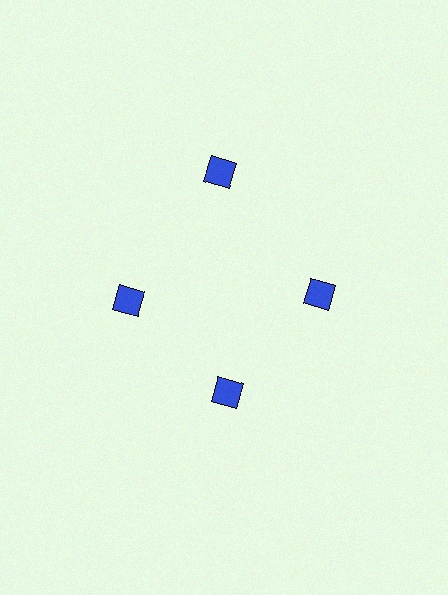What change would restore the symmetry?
The symmetry would be restored by moving it inward, back onto the ring so that all 4 diamonds sit at equal angles and equal distance from the center.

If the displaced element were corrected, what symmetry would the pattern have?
It would have 4-fold rotational symmetry — the pattern would map onto itself every 90 degrees.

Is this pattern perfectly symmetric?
No. The 4 blue diamonds are arranged in a ring, but one element near the 12 o'clock position is pushed outward from the center, breaking the 4-fold rotational symmetry.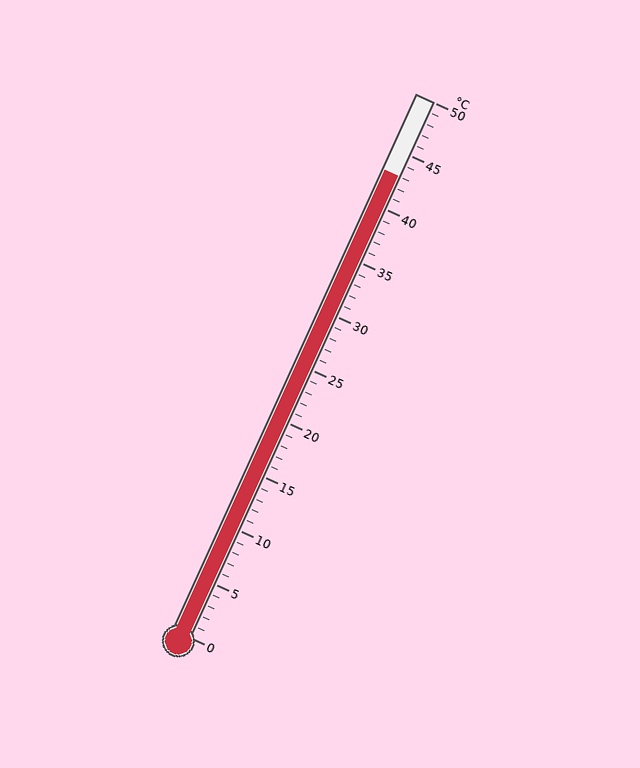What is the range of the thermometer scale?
The thermometer scale ranges from 0°C to 50°C.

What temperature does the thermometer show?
The thermometer shows approximately 43°C.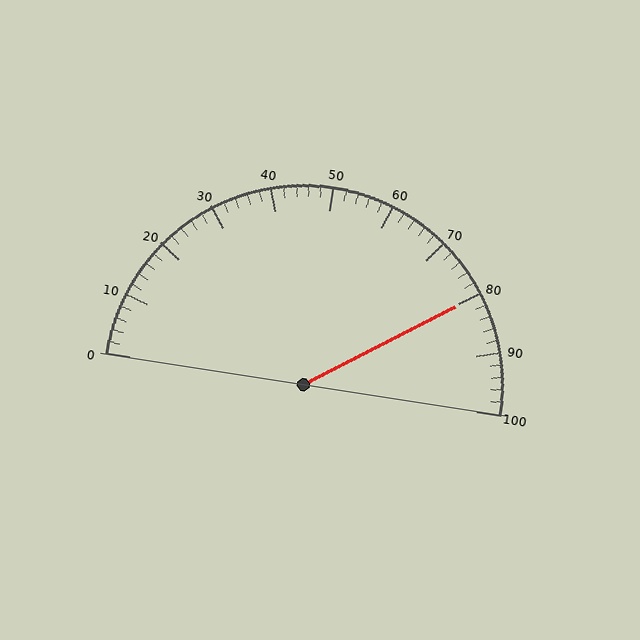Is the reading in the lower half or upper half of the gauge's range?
The reading is in the upper half of the range (0 to 100).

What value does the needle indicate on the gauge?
The needle indicates approximately 80.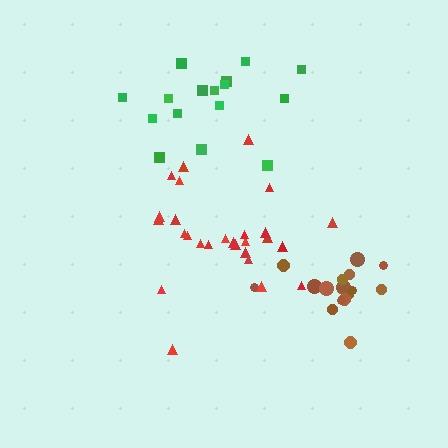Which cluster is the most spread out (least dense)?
Green.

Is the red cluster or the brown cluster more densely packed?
Brown.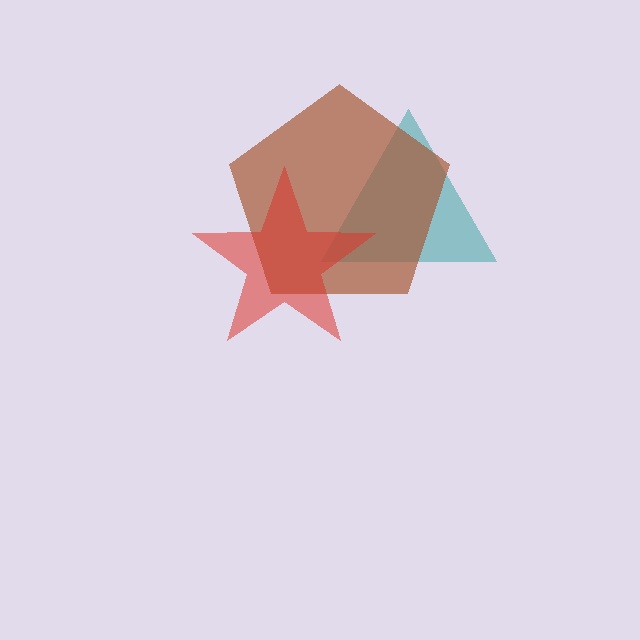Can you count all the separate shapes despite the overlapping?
Yes, there are 3 separate shapes.